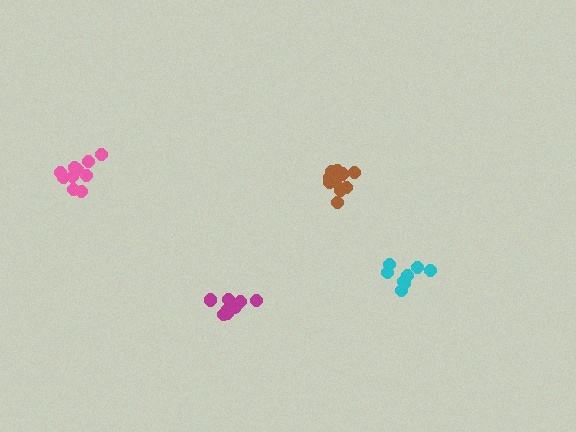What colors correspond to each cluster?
The clusters are colored: magenta, cyan, pink, brown.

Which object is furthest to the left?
The pink cluster is leftmost.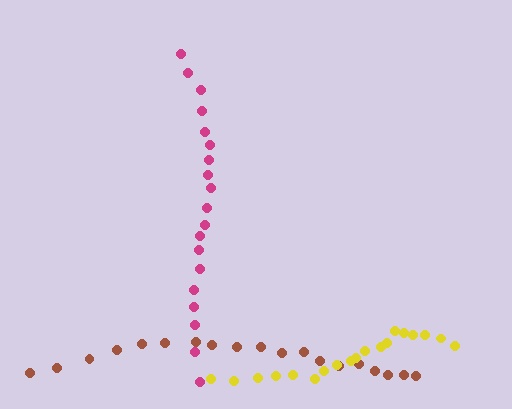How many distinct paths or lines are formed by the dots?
There are 3 distinct paths.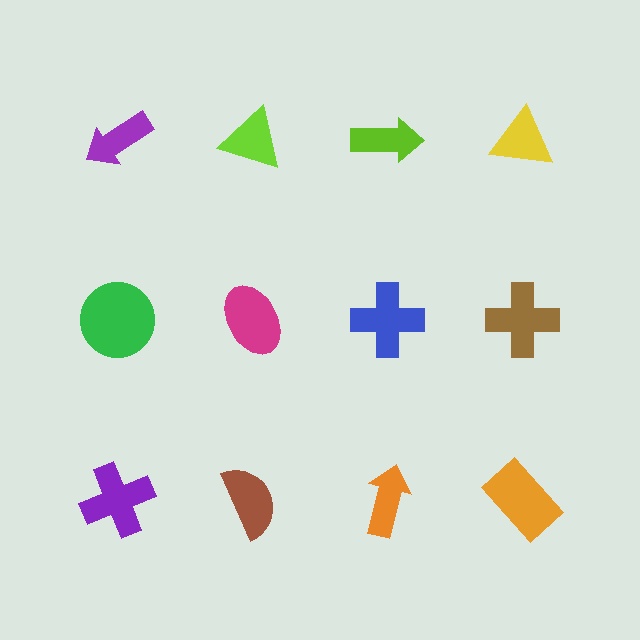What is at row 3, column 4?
An orange rectangle.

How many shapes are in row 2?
4 shapes.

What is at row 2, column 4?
A brown cross.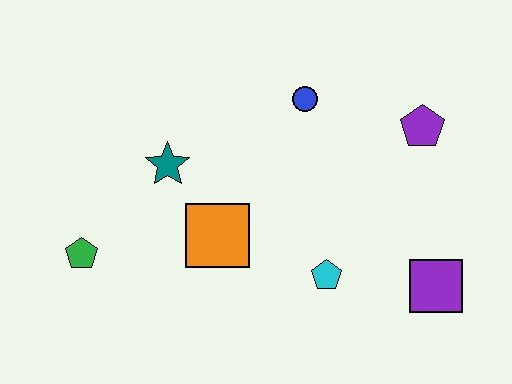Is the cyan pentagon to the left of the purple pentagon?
Yes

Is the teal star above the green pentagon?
Yes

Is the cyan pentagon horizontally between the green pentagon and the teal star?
No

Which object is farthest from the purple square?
The green pentagon is farthest from the purple square.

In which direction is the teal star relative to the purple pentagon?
The teal star is to the left of the purple pentagon.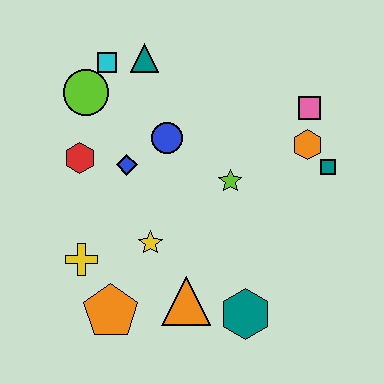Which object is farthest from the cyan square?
The teal hexagon is farthest from the cyan square.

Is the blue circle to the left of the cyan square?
No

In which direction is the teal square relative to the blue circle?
The teal square is to the right of the blue circle.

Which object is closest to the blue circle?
The blue diamond is closest to the blue circle.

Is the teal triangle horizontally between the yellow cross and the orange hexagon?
Yes